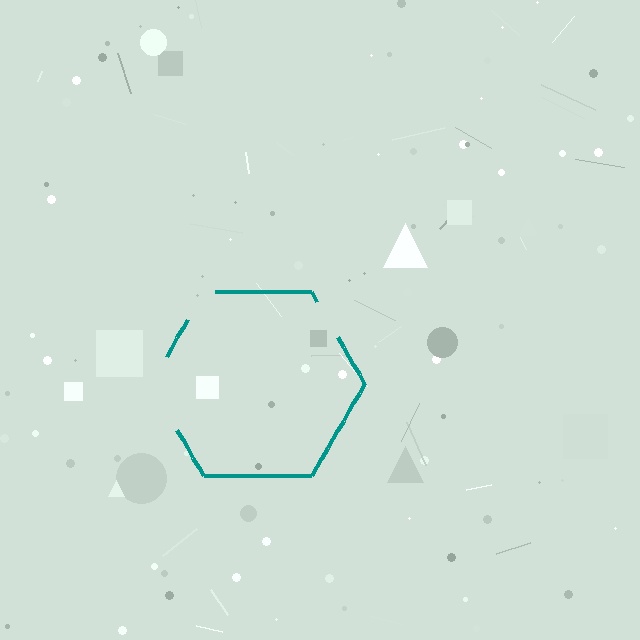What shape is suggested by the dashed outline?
The dashed outline suggests a hexagon.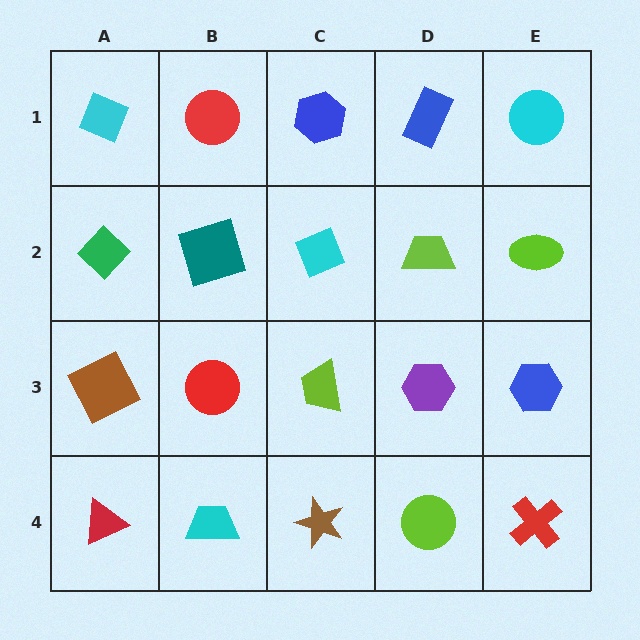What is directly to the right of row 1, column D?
A cyan circle.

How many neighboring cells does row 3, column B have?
4.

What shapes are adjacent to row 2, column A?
A cyan diamond (row 1, column A), a brown square (row 3, column A), a teal square (row 2, column B).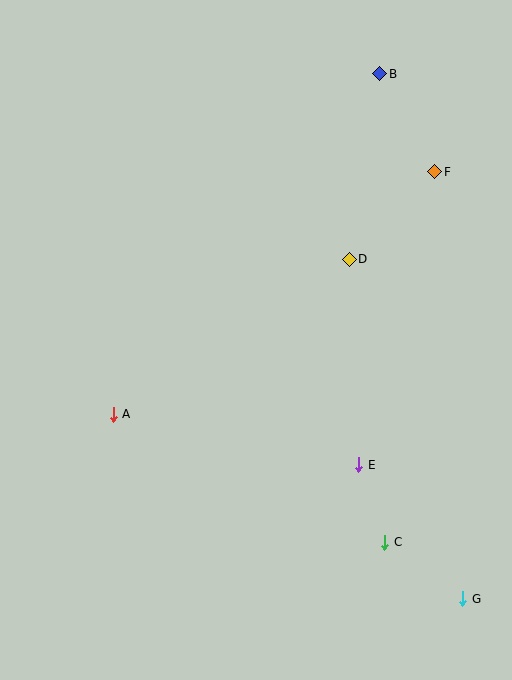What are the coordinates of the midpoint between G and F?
The midpoint between G and F is at (449, 385).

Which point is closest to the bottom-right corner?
Point G is closest to the bottom-right corner.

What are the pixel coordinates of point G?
Point G is at (463, 599).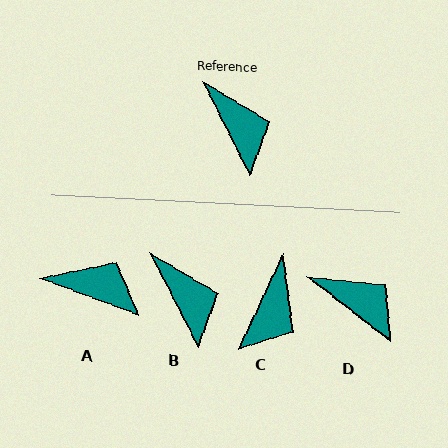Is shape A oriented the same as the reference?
No, it is off by about 42 degrees.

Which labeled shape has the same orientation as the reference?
B.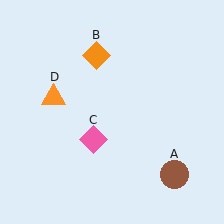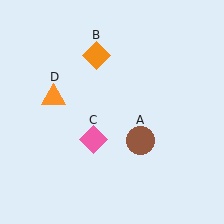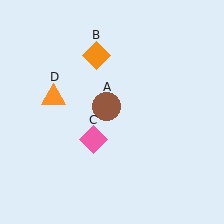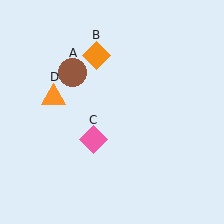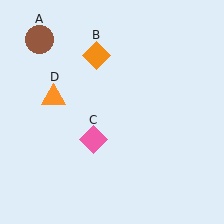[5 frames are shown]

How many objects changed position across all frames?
1 object changed position: brown circle (object A).